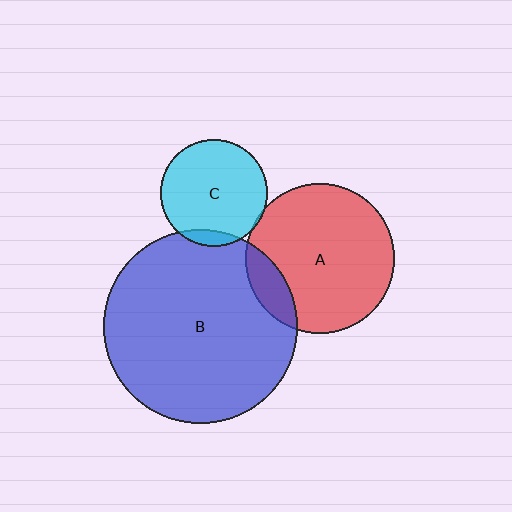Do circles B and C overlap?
Yes.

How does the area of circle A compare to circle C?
Approximately 1.9 times.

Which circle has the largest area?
Circle B (blue).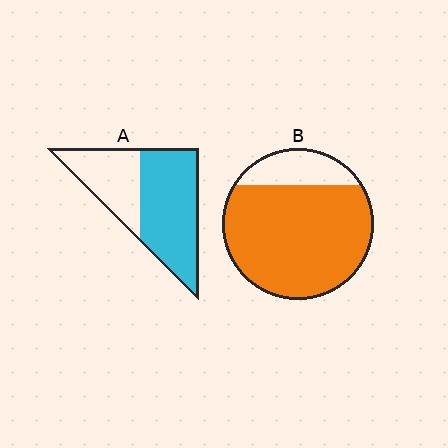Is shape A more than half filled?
Yes.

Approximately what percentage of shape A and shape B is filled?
A is approximately 60% and B is approximately 80%.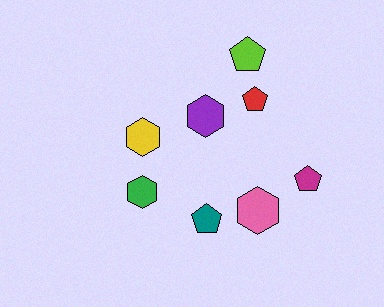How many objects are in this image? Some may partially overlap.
There are 8 objects.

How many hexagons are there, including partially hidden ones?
There are 4 hexagons.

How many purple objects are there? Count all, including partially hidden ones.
There is 1 purple object.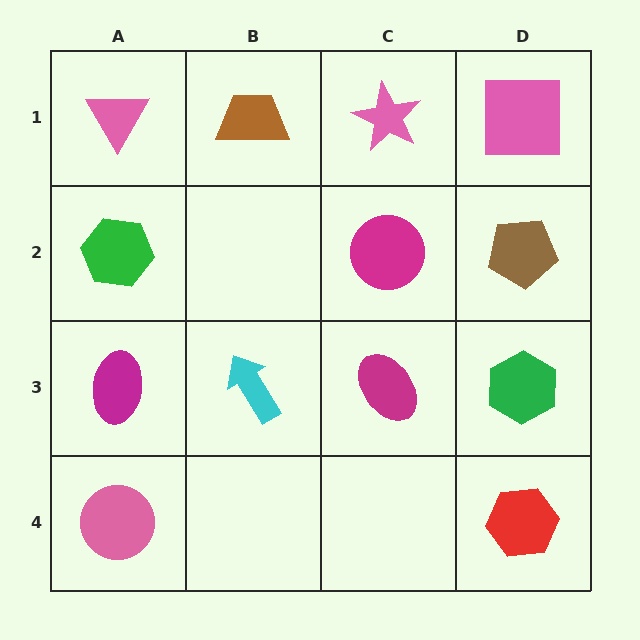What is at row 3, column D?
A green hexagon.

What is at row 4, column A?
A pink circle.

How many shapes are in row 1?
4 shapes.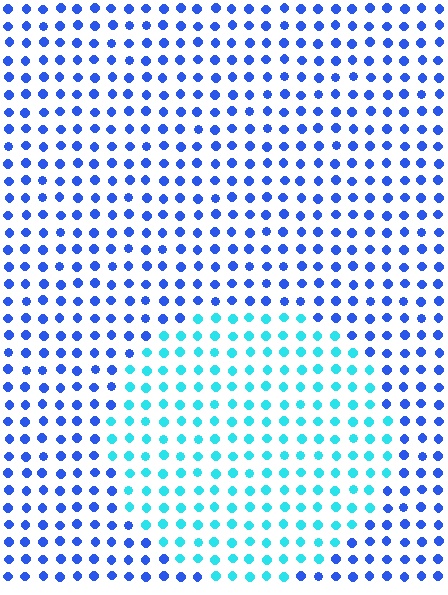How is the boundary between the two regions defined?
The boundary is defined purely by a slight shift in hue (about 43 degrees). Spacing, size, and orientation are identical on both sides.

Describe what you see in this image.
The image is filled with small blue elements in a uniform arrangement. A circle-shaped region is visible where the elements are tinted to a slightly different hue, forming a subtle color boundary.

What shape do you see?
I see a circle.